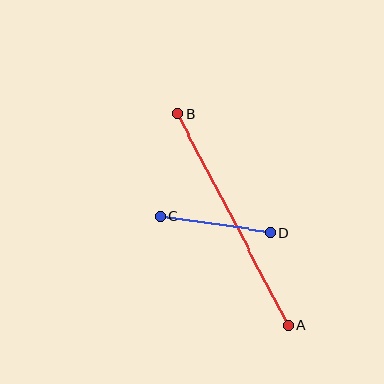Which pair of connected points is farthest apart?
Points A and B are farthest apart.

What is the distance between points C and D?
The distance is approximately 111 pixels.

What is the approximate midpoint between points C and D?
The midpoint is at approximately (215, 224) pixels.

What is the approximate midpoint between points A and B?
The midpoint is at approximately (233, 219) pixels.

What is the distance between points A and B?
The distance is approximately 238 pixels.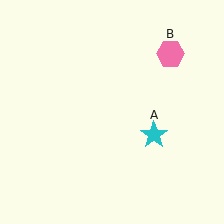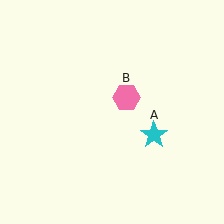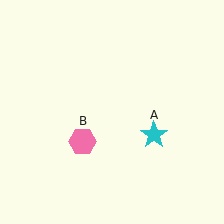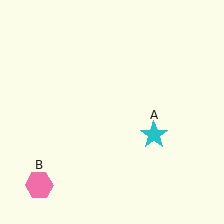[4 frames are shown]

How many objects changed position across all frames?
1 object changed position: pink hexagon (object B).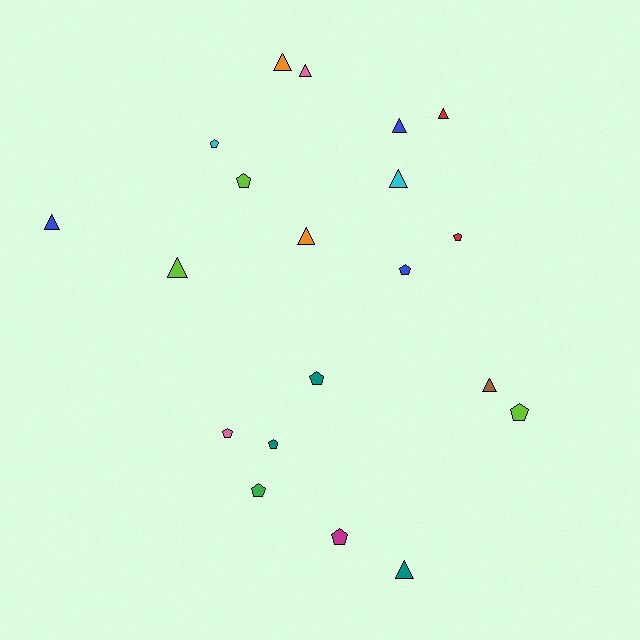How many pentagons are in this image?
There are 10 pentagons.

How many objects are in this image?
There are 20 objects.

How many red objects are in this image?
There are 2 red objects.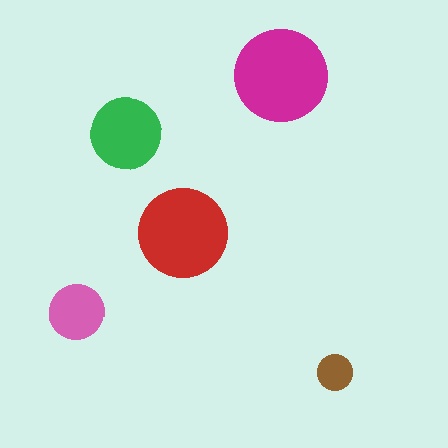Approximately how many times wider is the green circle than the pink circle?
About 1.5 times wider.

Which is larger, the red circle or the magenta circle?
The magenta one.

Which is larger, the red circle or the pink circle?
The red one.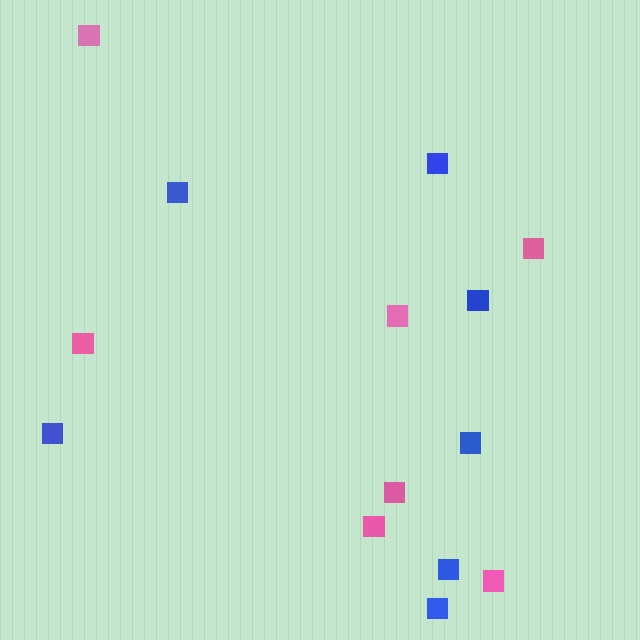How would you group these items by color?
There are 2 groups: one group of blue squares (7) and one group of pink squares (7).